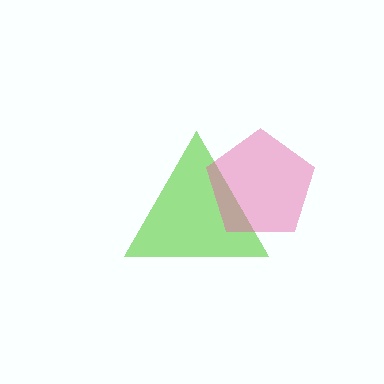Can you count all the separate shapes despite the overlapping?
Yes, there are 2 separate shapes.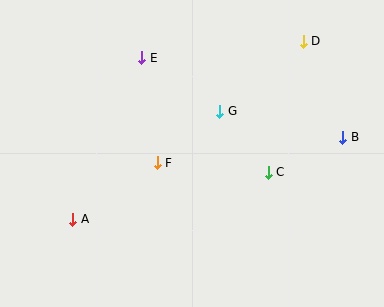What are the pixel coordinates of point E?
Point E is at (142, 58).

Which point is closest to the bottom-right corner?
Point B is closest to the bottom-right corner.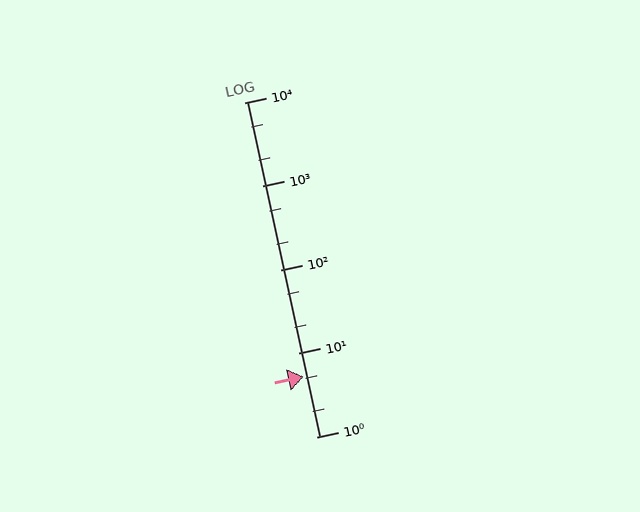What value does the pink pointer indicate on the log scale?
The pointer indicates approximately 5.3.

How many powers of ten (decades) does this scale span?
The scale spans 4 decades, from 1 to 10000.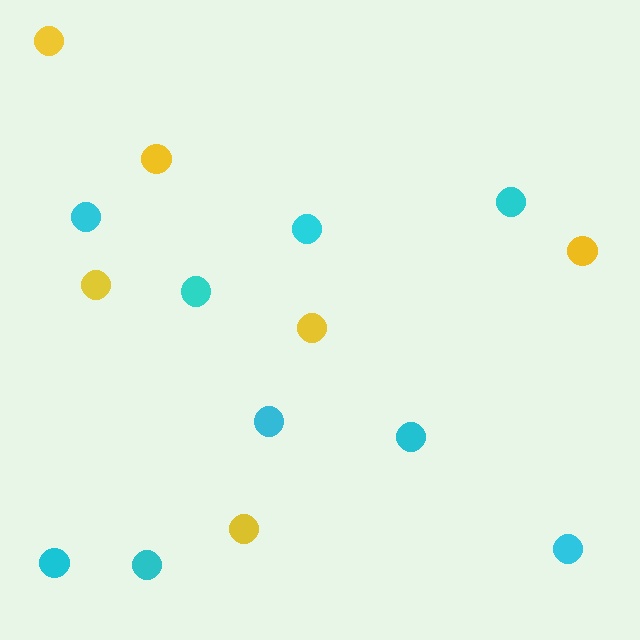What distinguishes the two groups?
There are 2 groups: one group of yellow circles (6) and one group of cyan circles (9).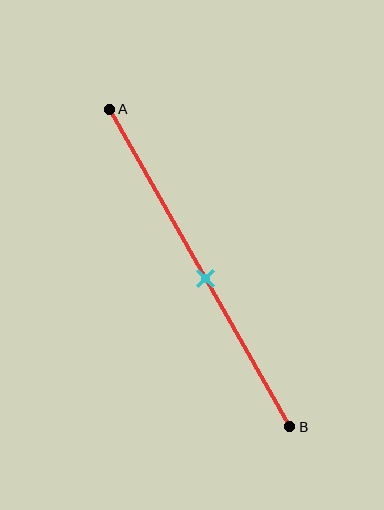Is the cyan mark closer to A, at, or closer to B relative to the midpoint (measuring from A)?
The cyan mark is closer to point B than the midpoint of segment AB.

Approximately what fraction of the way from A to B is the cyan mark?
The cyan mark is approximately 55% of the way from A to B.